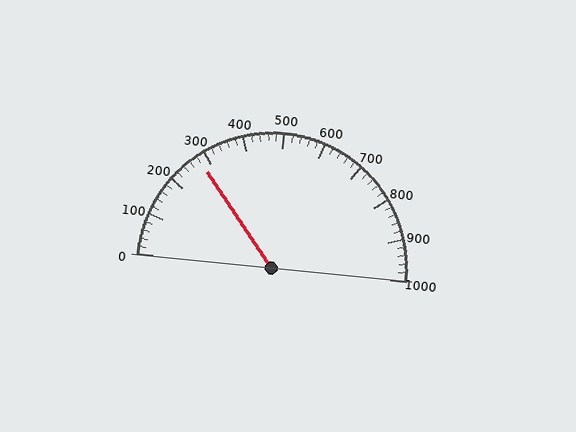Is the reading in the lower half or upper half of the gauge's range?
The reading is in the lower half of the range (0 to 1000).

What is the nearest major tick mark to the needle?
The nearest major tick mark is 300.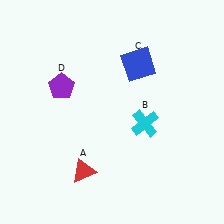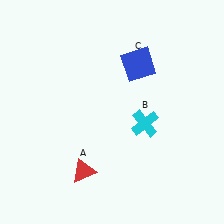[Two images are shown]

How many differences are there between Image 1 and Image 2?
There is 1 difference between the two images.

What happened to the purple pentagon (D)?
The purple pentagon (D) was removed in Image 2. It was in the top-left area of Image 1.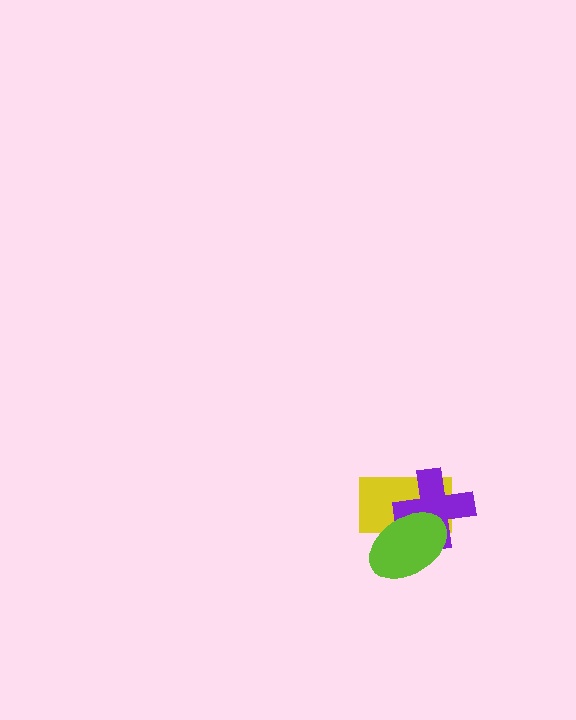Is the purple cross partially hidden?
Yes, it is partially covered by another shape.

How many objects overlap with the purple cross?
2 objects overlap with the purple cross.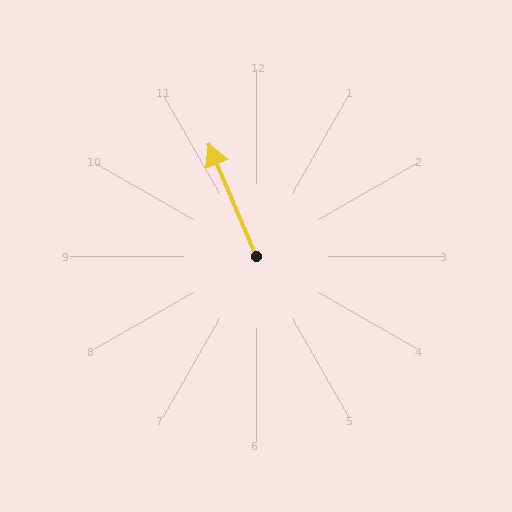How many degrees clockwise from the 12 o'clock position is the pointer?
Approximately 337 degrees.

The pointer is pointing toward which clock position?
Roughly 11 o'clock.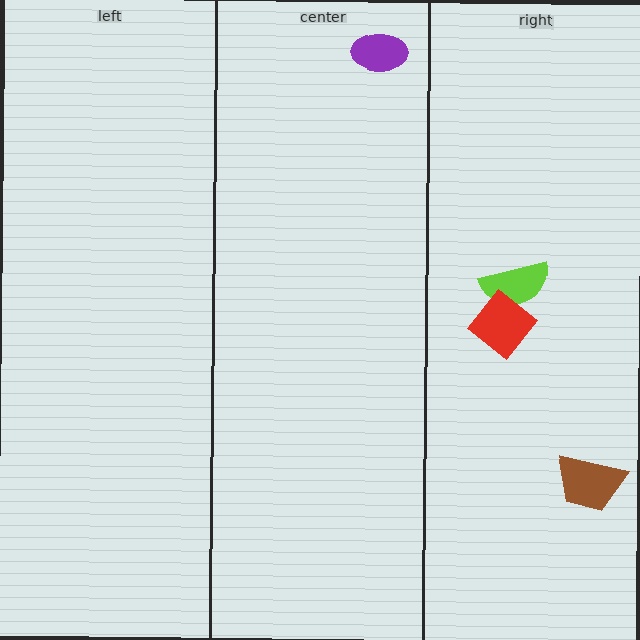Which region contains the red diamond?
The right region.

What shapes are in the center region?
The purple ellipse.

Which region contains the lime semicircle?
The right region.